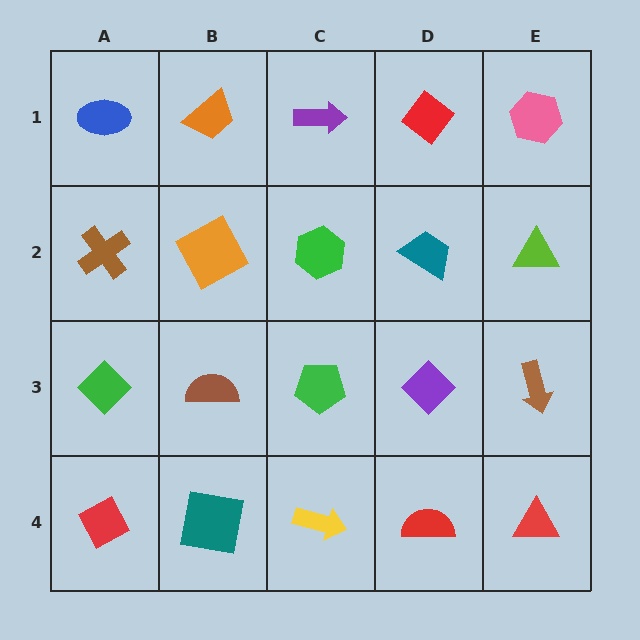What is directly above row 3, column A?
A brown cross.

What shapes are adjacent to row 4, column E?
A brown arrow (row 3, column E), a red semicircle (row 4, column D).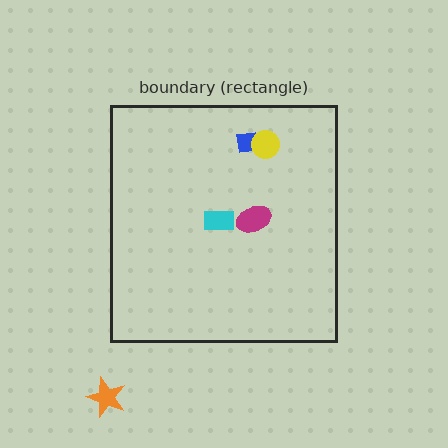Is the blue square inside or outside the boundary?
Inside.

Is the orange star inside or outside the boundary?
Outside.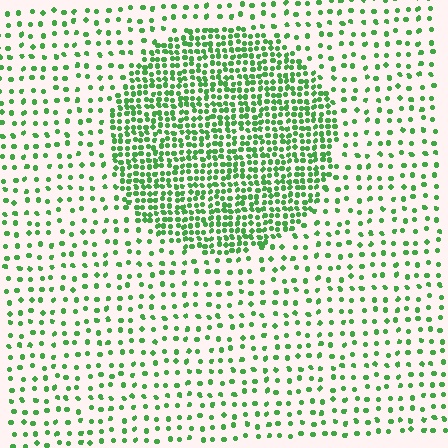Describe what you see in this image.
The image contains small green elements arranged at two different densities. A circle-shaped region is visible where the elements are more densely packed than the surrounding area.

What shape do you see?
I see a circle.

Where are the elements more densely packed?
The elements are more densely packed inside the circle boundary.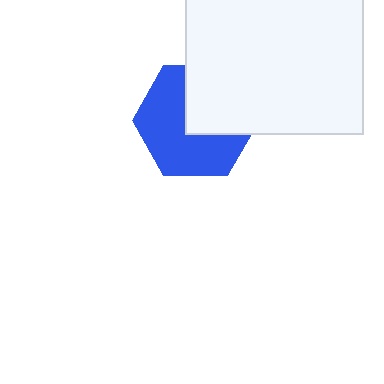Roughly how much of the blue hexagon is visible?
About half of it is visible (roughly 60%).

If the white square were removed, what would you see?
You would see the complete blue hexagon.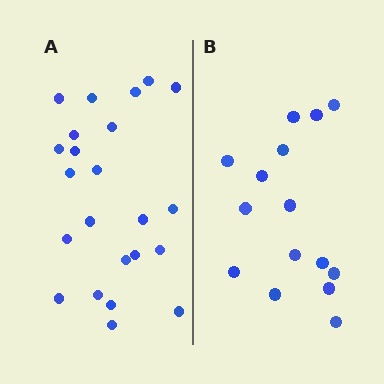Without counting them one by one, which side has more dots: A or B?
Region A (the left region) has more dots.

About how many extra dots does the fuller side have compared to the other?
Region A has roughly 8 or so more dots than region B.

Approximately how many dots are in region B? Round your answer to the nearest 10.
About 20 dots. (The exact count is 15, which rounds to 20.)